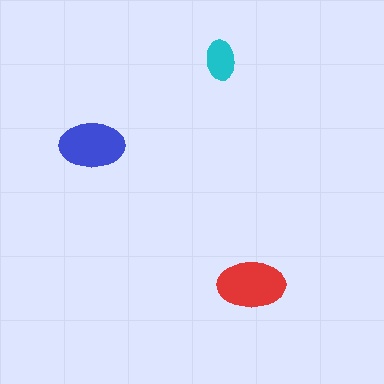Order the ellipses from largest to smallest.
the red one, the blue one, the cyan one.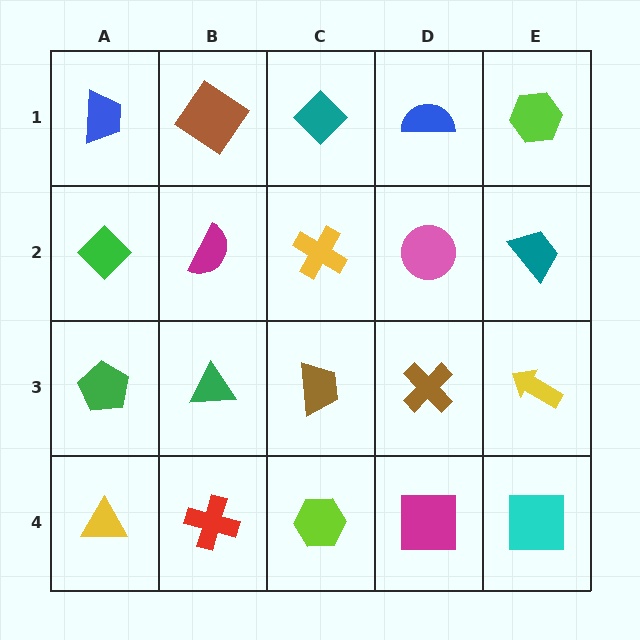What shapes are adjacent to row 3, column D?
A pink circle (row 2, column D), a magenta square (row 4, column D), a brown trapezoid (row 3, column C), a yellow arrow (row 3, column E).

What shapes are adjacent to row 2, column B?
A brown diamond (row 1, column B), a green triangle (row 3, column B), a green diamond (row 2, column A), a yellow cross (row 2, column C).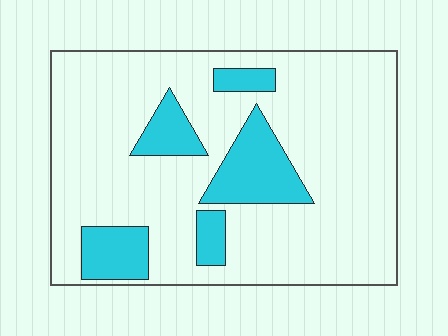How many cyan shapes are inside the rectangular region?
5.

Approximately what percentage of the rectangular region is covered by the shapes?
Approximately 20%.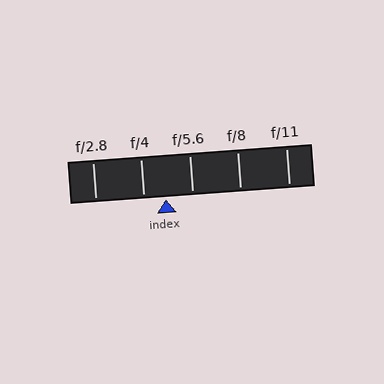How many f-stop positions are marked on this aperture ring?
There are 5 f-stop positions marked.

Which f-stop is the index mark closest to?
The index mark is closest to f/4.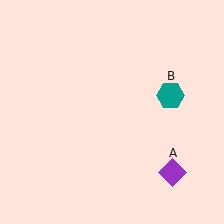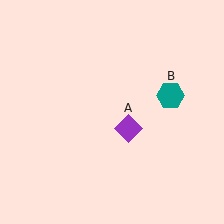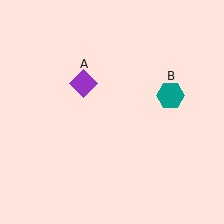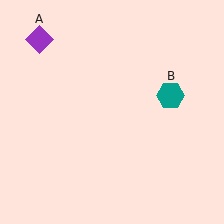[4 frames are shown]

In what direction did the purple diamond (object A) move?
The purple diamond (object A) moved up and to the left.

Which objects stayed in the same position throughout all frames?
Teal hexagon (object B) remained stationary.